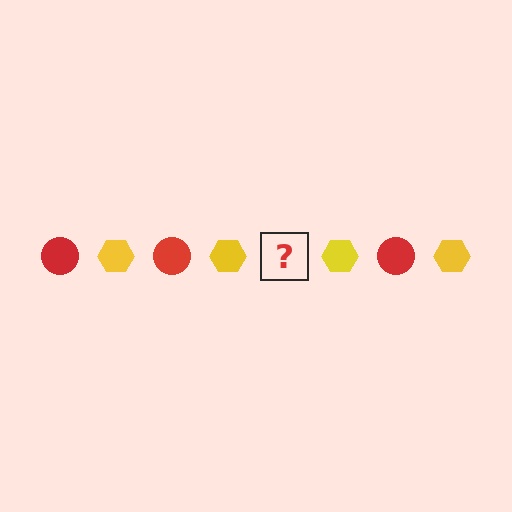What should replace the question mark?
The question mark should be replaced with a red circle.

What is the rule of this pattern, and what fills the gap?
The rule is that the pattern alternates between red circle and yellow hexagon. The gap should be filled with a red circle.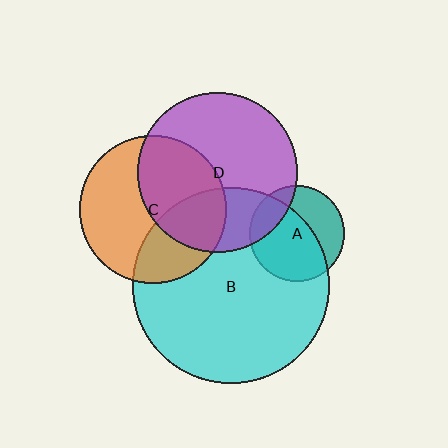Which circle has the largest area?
Circle B (cyan).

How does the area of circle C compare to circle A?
Approximately 2.4 times.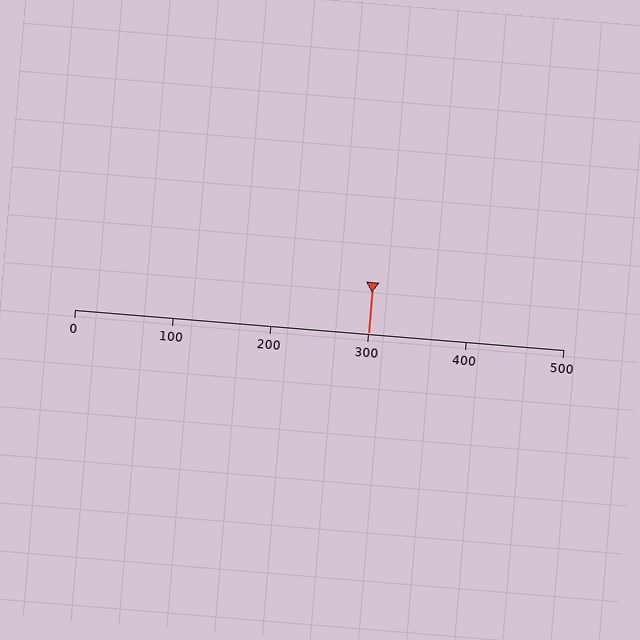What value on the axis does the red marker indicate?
The marker indicates approximately 300.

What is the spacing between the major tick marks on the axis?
The major ticks are spaced 100 apart.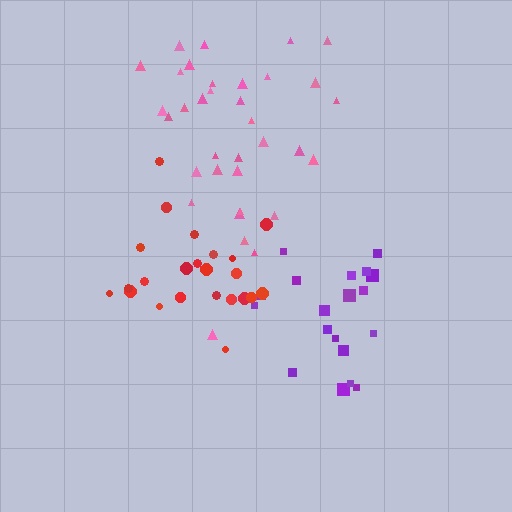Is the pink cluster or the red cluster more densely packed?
Red.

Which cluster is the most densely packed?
Red.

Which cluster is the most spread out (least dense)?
Purple.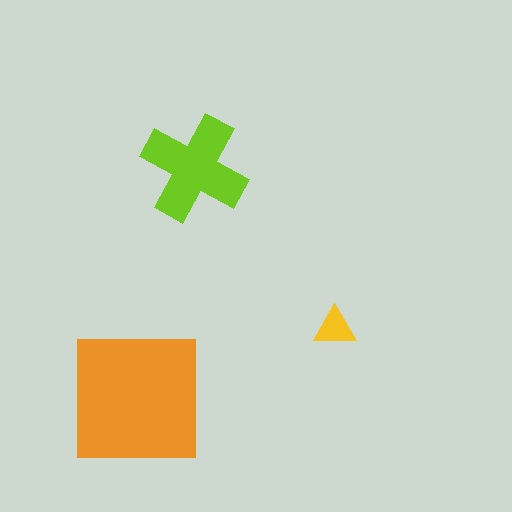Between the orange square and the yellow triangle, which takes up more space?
The orange square.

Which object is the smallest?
The yellow triangle.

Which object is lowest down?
The orange square is bottommost.